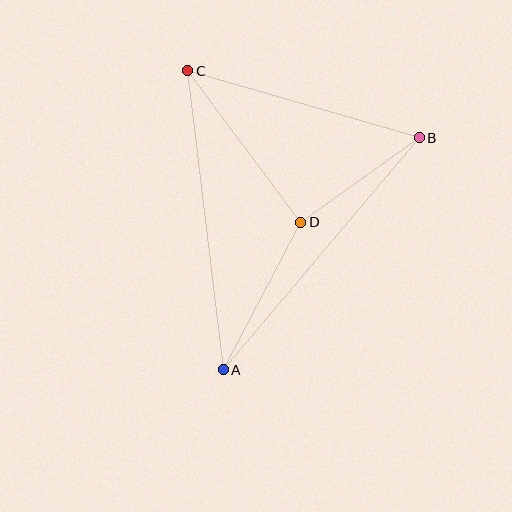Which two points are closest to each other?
Points B and D are closest to each other.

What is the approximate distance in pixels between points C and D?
The distance between C and D is approximately 189 pixels.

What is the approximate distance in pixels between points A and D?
The distance between A and D is approximately 167 pixels.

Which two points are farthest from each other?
Points A and B are farthest from each other.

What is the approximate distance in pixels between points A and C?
The distance between A and C is approximately 301 pixels.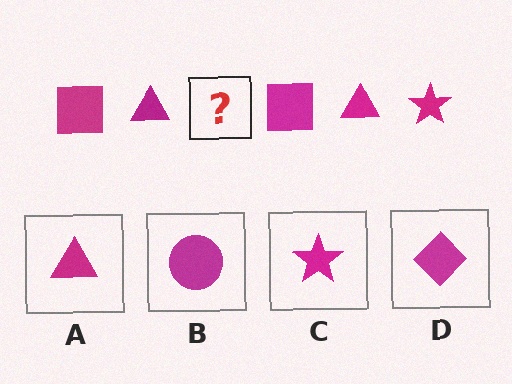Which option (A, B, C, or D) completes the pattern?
C.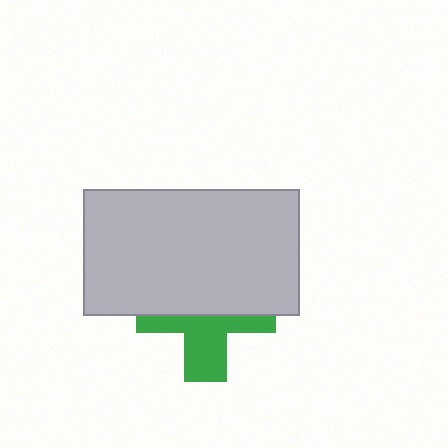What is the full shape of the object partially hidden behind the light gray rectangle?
The partially hidden object is a green cross.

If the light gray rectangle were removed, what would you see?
You would see the complete green cross.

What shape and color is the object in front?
The object in front is a light gray rectangle.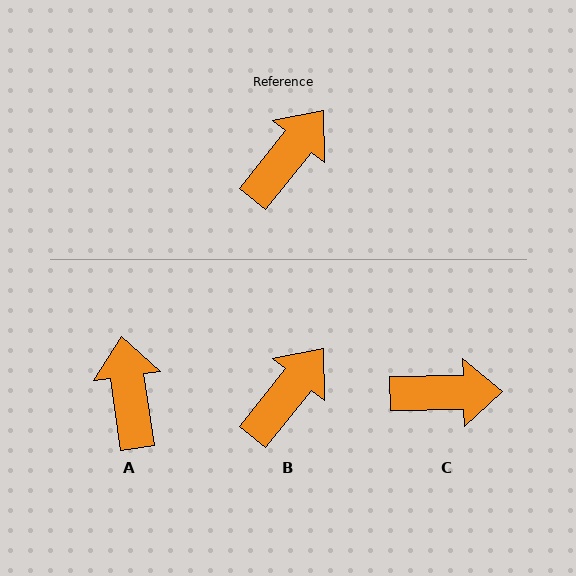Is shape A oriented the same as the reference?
No, it is off by about 47 degrees.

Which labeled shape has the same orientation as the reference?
B.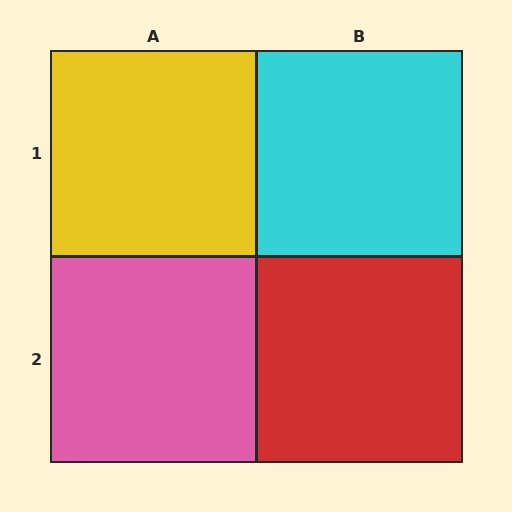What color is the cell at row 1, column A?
Yellow.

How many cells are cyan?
1 cell is cyan.